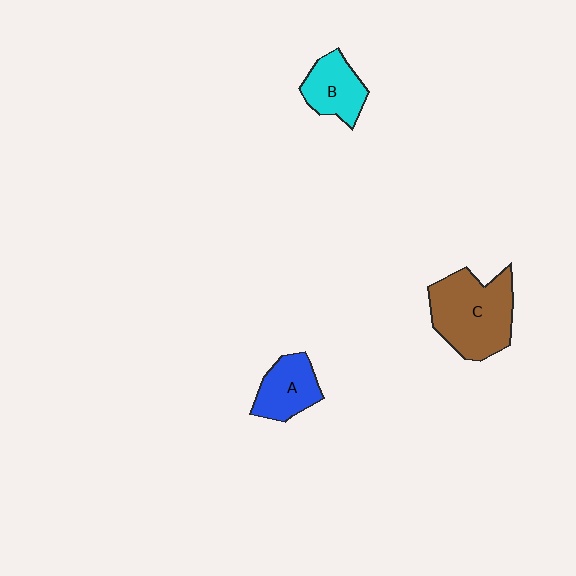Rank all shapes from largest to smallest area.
From largest to smallest: C (brown), A (blue), B (cyan).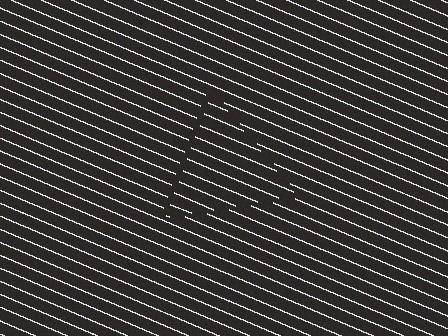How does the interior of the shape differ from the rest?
The interior of the shape contains the same grating, shifted by half a period — the contour is defined by the phase discontinuity where line-ends from the inner and outer gratings abut.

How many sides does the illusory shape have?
3 sides — the line-ends trace a triangle.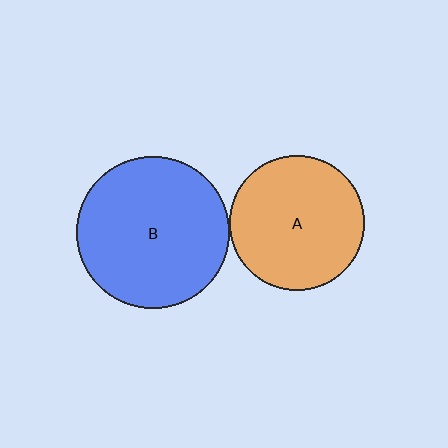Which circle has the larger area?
Circle B (blue).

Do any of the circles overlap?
No, none of the circles overlap.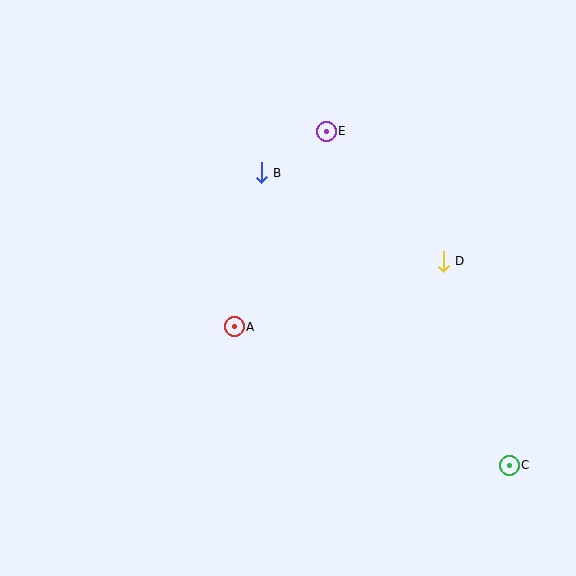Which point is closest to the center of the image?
Point A at (234, 327) is closest to the center.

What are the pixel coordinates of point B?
Point B is at (261, 173).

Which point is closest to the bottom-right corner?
Point C is closest to the bottom-right corner.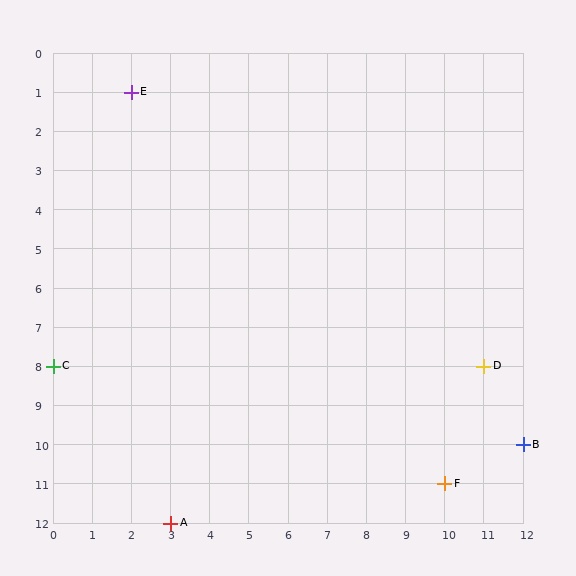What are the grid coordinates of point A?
Point A is at grid coordinates (3, 12).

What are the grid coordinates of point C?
Point C is at grid coordinates (0, 8).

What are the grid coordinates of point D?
Point D is at grid coordinates (11, 8).